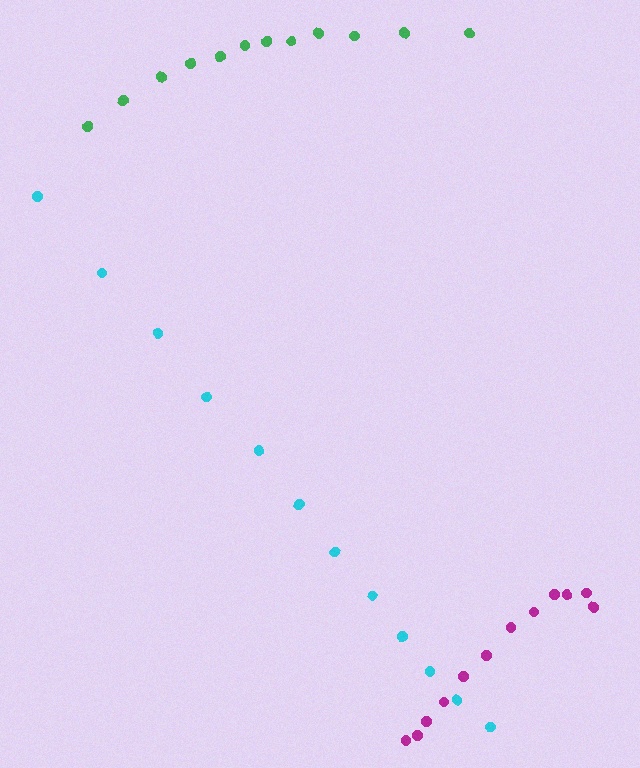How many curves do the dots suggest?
There are 3 distinct paths.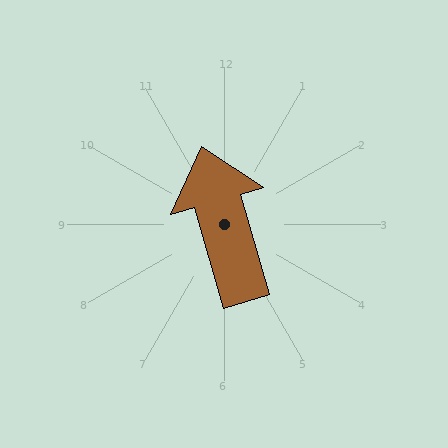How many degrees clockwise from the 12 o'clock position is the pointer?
Approximately 344 degrees.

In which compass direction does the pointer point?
North.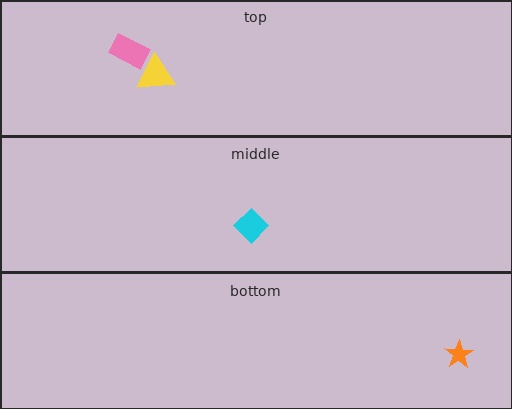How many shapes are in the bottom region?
1.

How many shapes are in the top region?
2.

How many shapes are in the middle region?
1.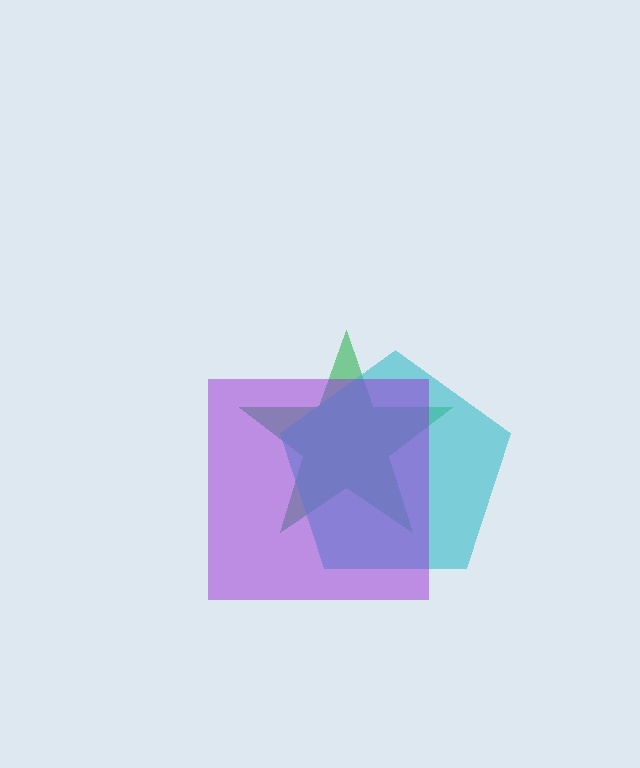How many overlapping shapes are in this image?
There are 3 overlapping shapes in the image.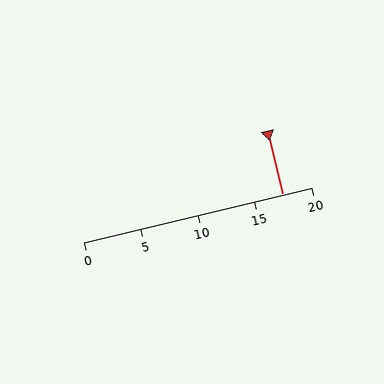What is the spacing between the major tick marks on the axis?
The major ticks are spaced 5 apart.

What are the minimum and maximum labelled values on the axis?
The axis runs from 0 to 20.